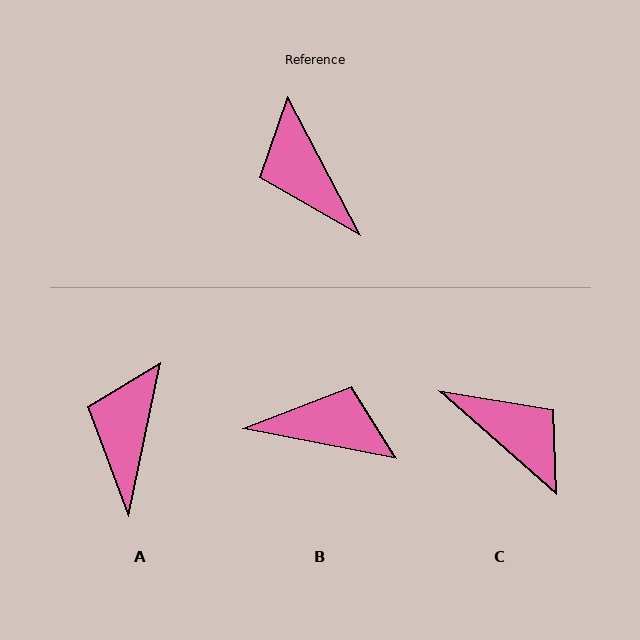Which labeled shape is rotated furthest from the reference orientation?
C, about 159 degrees away.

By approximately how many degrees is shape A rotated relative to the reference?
Approximately 39 degrees clockwise.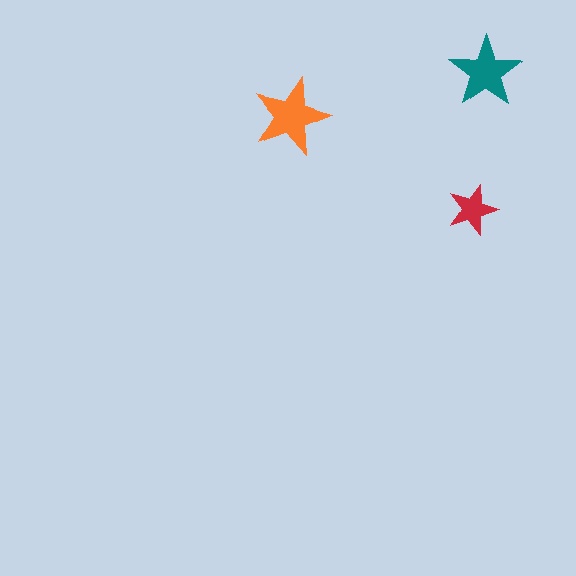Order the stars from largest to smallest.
the orange one, the teal one, the red one.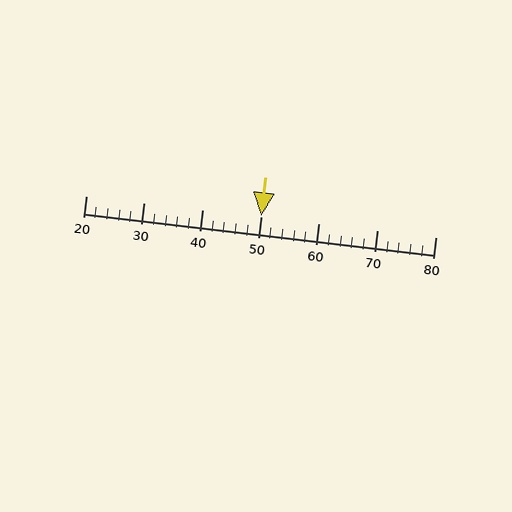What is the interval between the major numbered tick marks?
The major tick marks are spaced 10 units apart.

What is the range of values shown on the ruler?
The ruler shows values from 20 to 80.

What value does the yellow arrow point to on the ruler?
The yellow arrow points to approximately 50.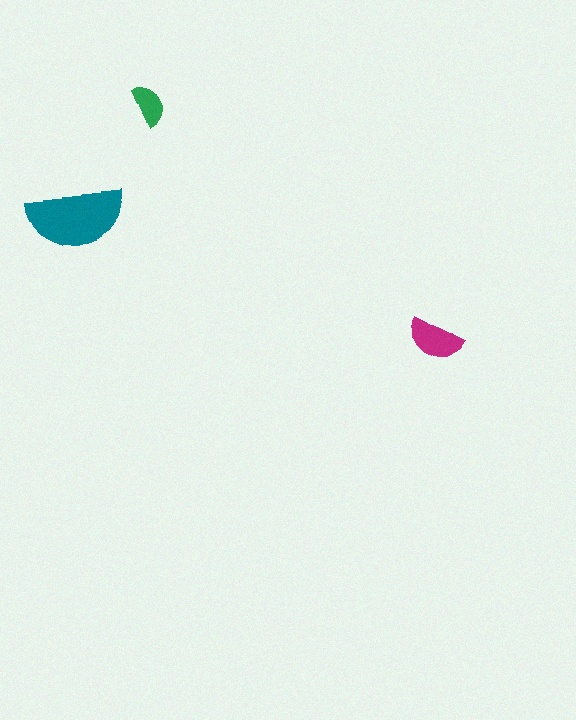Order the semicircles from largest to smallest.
the teal one, the magenta one, the green one.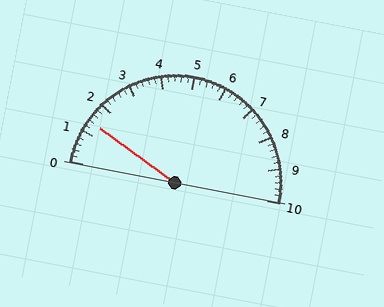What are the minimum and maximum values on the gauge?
The gauge ranges from 0 to 10.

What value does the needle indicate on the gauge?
The needle indicates approximately 1.4.